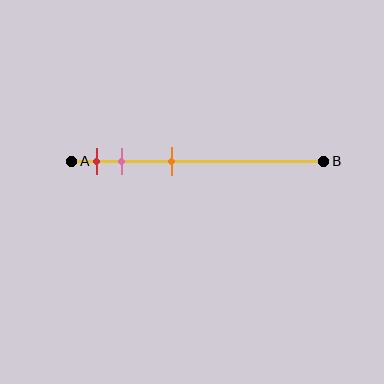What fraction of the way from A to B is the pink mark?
The pink mark is approximately 20% (0.2) of the way from A to B.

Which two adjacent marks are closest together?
The red and pink marks are the closest adjacent pair.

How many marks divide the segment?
There are 3 marks dividing the segment.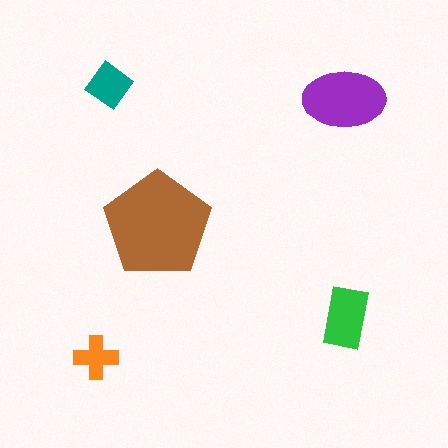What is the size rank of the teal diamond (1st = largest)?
4th.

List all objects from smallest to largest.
The orange cross, the teal diamond, the green rectangle, the purple ellipse, the brown pentagon.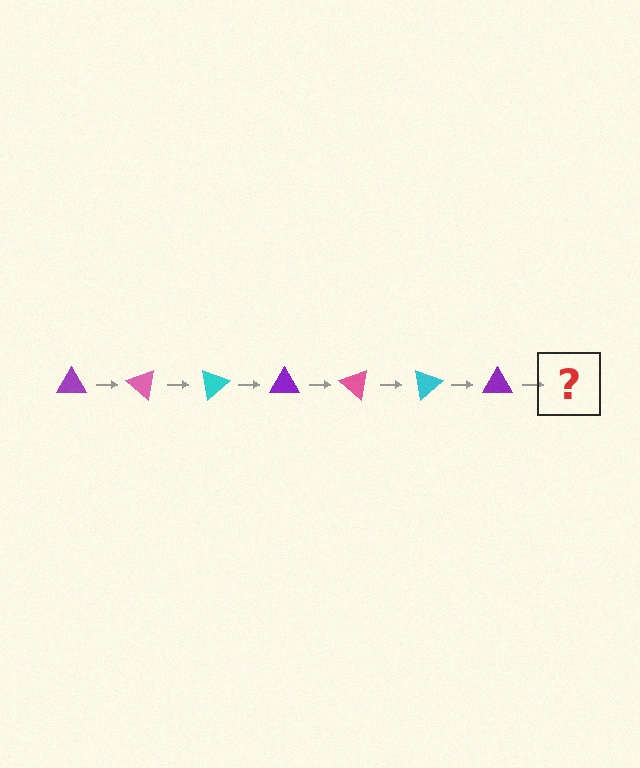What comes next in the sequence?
The next element should be a pink triangle, rotated 280 degrees from the start.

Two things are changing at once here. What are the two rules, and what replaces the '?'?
The two rules are that it rotates 40 degrees each step and the color cycles through purple, pink, and cyan. The '?' should be a pink triangle, rotated 280 degrees from the start.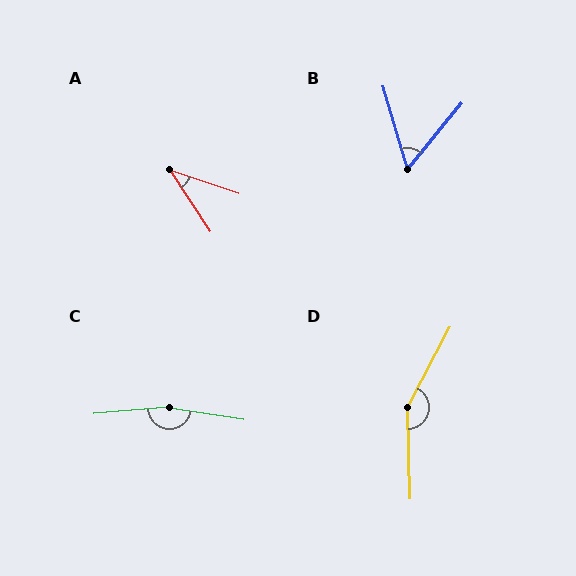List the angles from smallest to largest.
A (38°), B (56°), D (151°), C (167°).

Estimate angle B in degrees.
Approximately 56 degrees.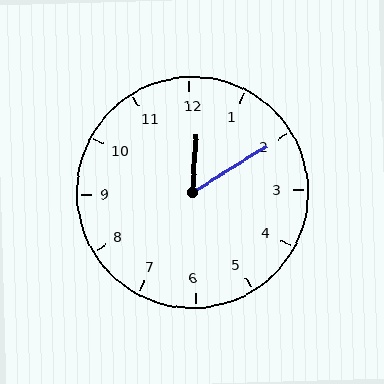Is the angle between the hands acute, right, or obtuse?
It is acute.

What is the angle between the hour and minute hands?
Approximately 55 degrees.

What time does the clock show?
12:10.